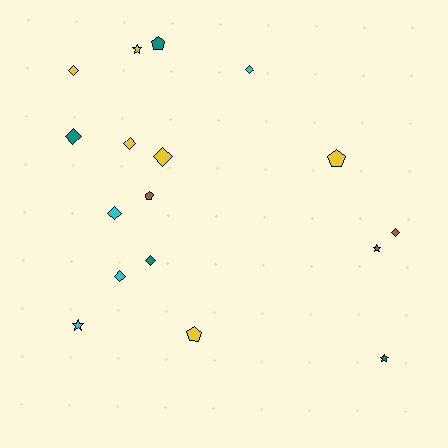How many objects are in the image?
There are 17 objects.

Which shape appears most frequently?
Diamond, with 9 objects.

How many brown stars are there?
There is 1 brown star.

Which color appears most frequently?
Yellow, with 6 objects.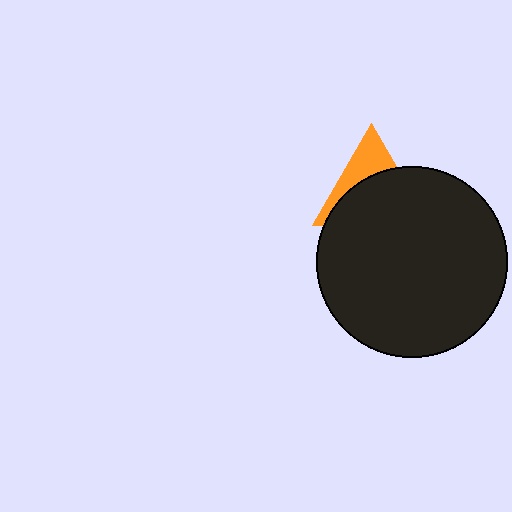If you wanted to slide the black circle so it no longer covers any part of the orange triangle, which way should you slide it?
Slide it down — that is the most direct way to separate the two shapes.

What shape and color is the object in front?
The object in front is a black circle.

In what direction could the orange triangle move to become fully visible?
The orange triangle could move up. That would shift it out from behind the black circle entirely.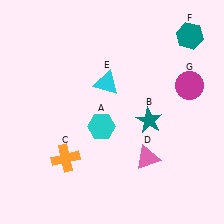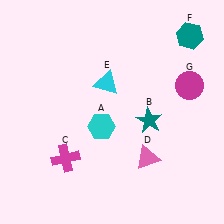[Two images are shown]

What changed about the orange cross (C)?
In Image 1, C is orange. In Image 2, it changed to magenta.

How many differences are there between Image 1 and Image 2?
There is 1 difference between the two images.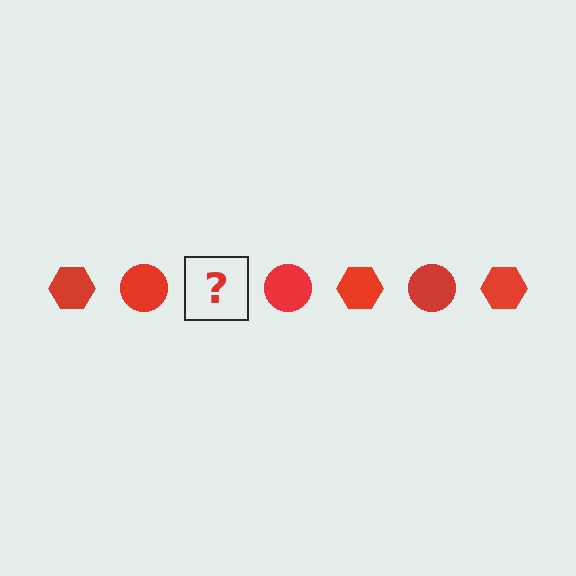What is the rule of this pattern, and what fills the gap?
The rule is that the pattern cycles through hexagon, circle shapes in red. The gap should be filled with a red hexagon.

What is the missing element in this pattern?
The missing element is a red hexagon.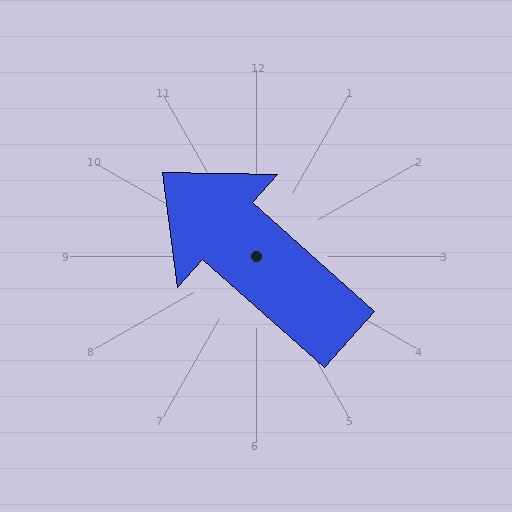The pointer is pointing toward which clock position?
Roughly 10 o'clock.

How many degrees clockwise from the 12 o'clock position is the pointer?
Approximately 312 degrees.